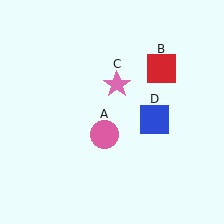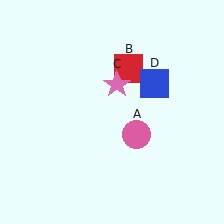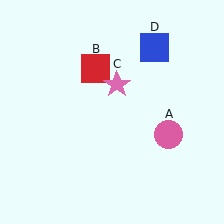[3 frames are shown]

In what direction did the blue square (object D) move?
The blue square (object D) moved up.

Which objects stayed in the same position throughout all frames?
Pink star (object C) remained stationary.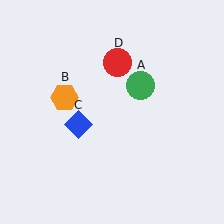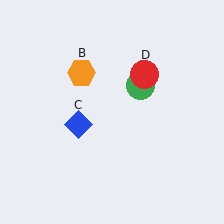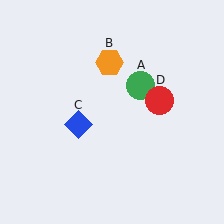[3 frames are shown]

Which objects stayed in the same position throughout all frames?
Green circle (object A) and blue diamond (object C) remained stationary.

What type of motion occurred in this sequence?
The orange hexagon (object B), red circle (object D) rotated clockwise around the center of the scene.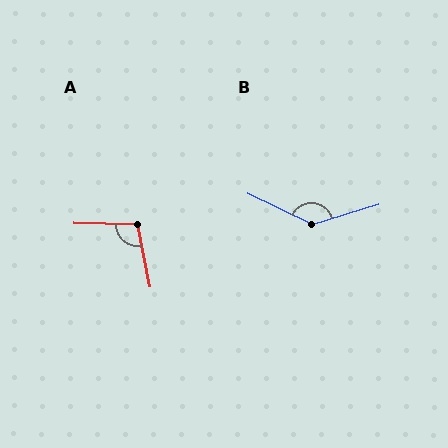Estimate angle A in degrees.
Approximately 103 degrees.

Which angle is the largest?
B, at approximately 138 degrees.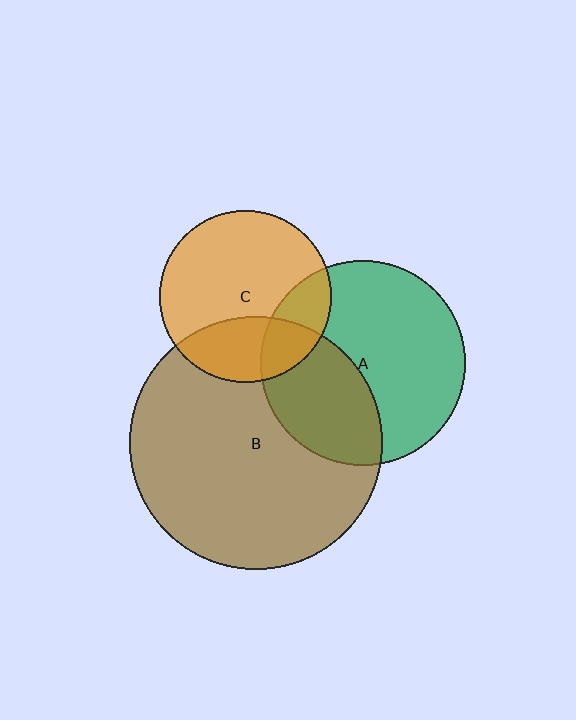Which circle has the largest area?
Circle B (brown).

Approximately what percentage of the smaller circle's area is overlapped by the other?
Approximately 20%.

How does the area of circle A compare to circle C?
Approximately 1.4 times.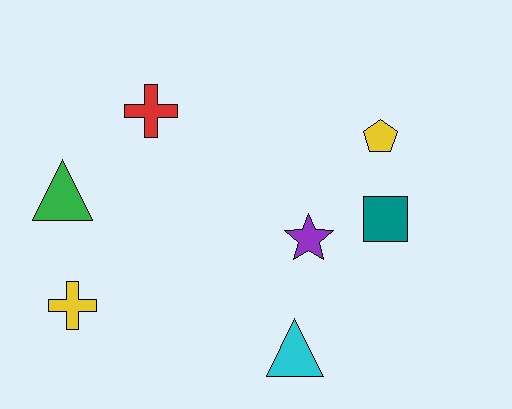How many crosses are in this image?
There are 2 crosses.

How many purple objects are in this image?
There is 1 purple object.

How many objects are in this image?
There are 7 objects.